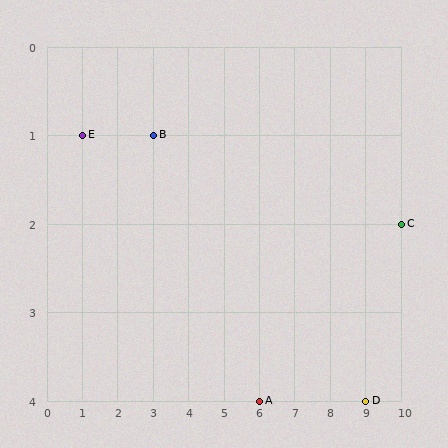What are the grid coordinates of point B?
Point B is at grid coordinates (3, 1).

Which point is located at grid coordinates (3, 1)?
Point B is at (3, 1).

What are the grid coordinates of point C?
Point C is at grid coordinates (10, 2).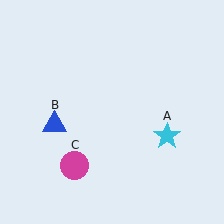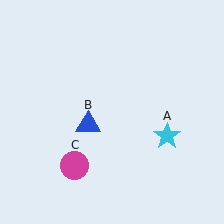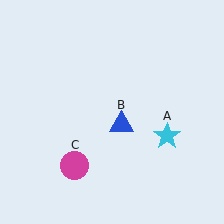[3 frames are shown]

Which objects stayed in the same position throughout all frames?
Cyan star (object A) and magenta circle (object C) remained stationary.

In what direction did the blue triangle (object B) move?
The blue triangle (object B) moved right.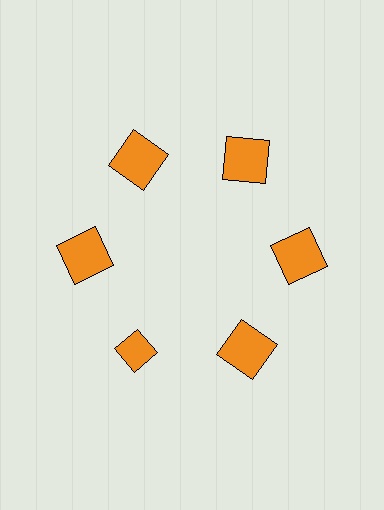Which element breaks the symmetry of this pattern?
The orange diamond at roughly the 7 o'clock position breaks the symmetry. All other shapes are orange squares.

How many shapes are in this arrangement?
There are 6 shapes arranged in a ring pattern.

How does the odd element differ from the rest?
It has a different shape: diamond instead of square.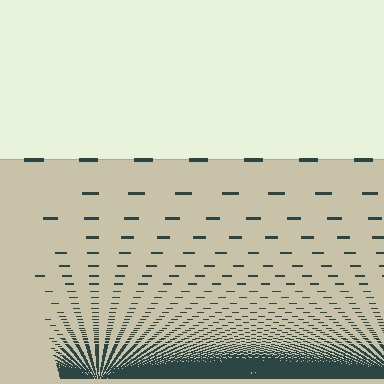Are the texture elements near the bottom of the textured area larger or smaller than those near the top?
Smaller. The gradient is inverted — elements near the bottom are smaller and denser.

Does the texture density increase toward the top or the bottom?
Density increases toward the bottom.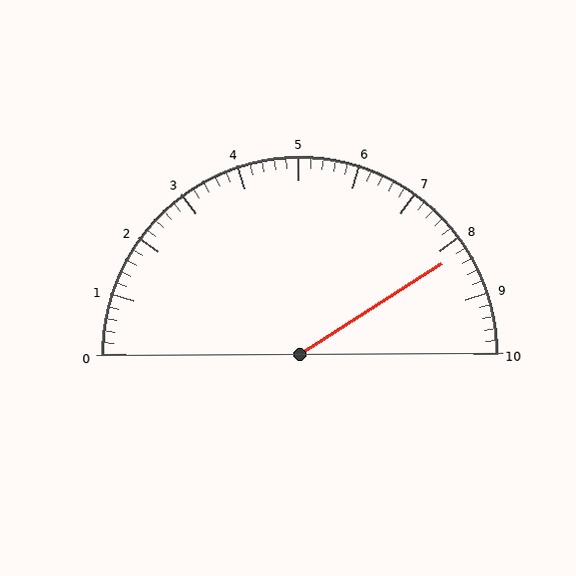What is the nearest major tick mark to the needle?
The nearest major tick mark is 8.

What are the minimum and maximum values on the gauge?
The gauge ranges from 0 to 10.